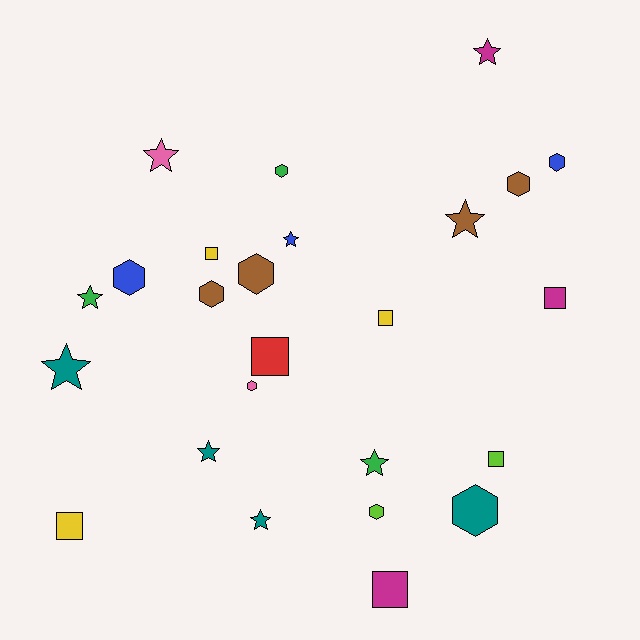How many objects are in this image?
There are 25 objects.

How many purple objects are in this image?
There are no purple objects.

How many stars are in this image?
There are 9 stars.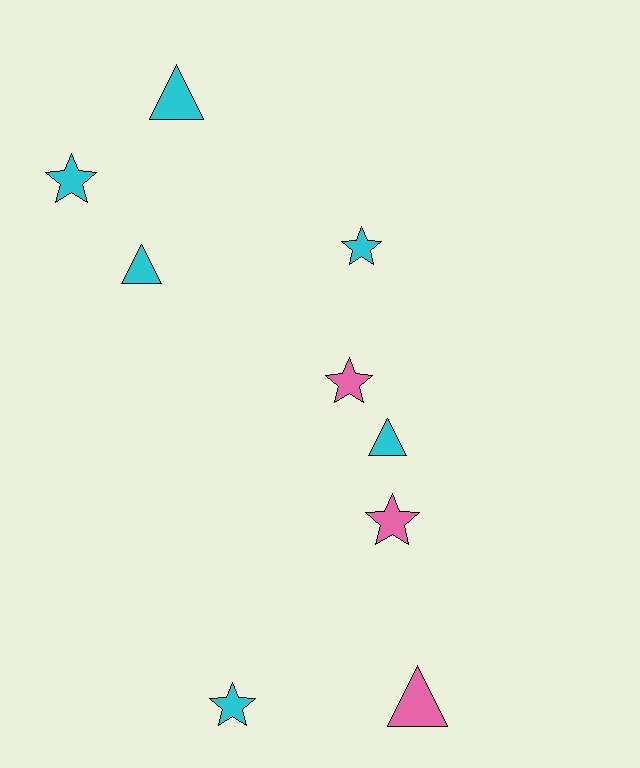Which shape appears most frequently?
Star, with 5 objects.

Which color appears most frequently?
Cyan, with 6 objects.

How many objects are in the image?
There are 9 objects.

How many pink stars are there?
There are 2 pink stars.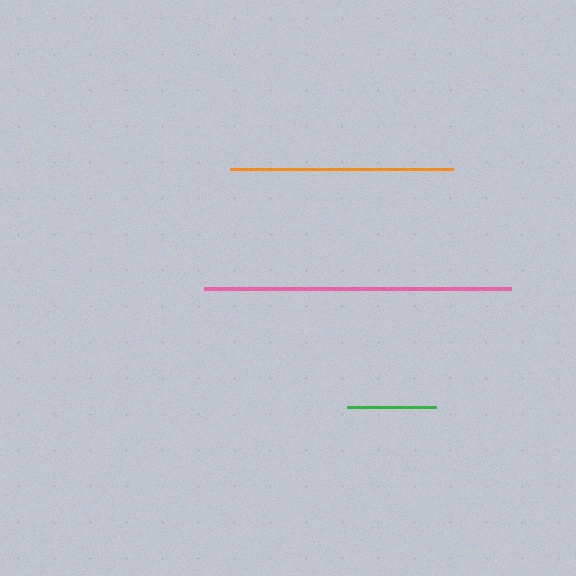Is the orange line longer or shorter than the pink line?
The pink line is longer than the orange line.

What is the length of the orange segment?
The orange segment is approximately 223 pixels long.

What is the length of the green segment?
The green segment is approximately 90 pixels long.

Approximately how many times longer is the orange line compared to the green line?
The orange line is approximately 2.5 times the length of the green line.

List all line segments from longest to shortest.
From longest to shortest: pink, orange, green.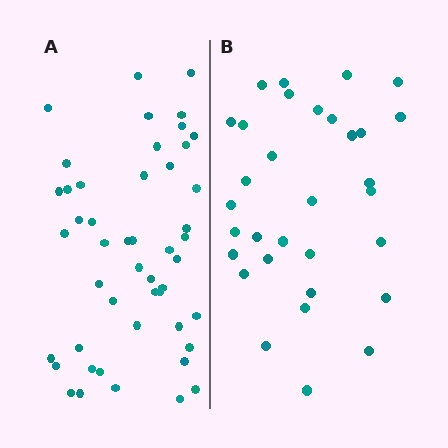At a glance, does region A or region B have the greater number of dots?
Region A (the left region) has more dots.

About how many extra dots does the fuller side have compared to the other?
Region A has approximately 15 more dots than region B.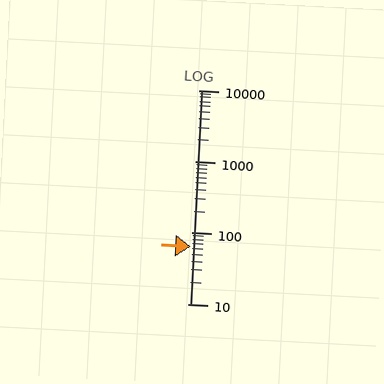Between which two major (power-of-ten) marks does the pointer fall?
The pointer is between 10 and 100.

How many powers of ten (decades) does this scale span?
The scale spans 3 decades, from 10 to 10000.